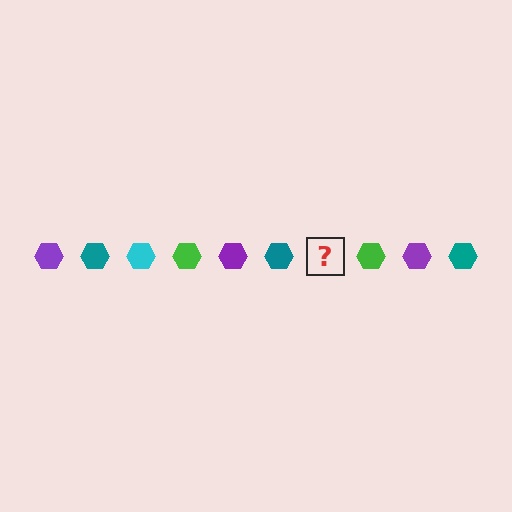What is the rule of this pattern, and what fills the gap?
The rule is that the pattern cycles through purple, teal, cyan, green hexagons. The gap should be filled with a cyan hexagon.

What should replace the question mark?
The question mark should be replaced with a cyan hexagon.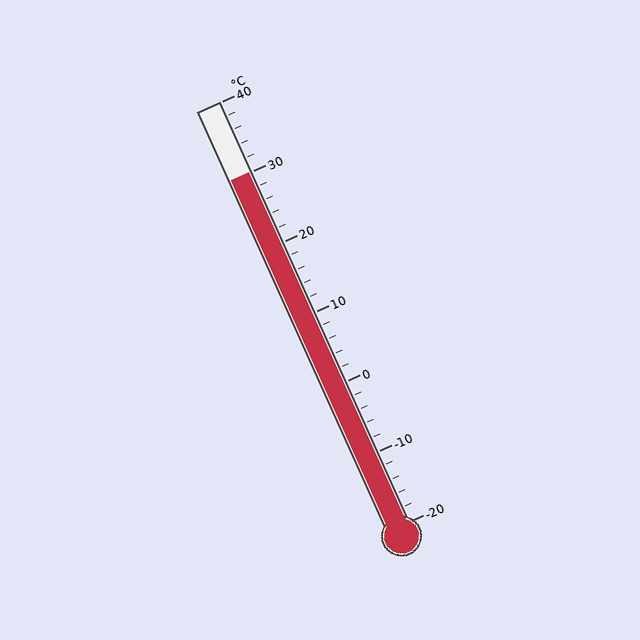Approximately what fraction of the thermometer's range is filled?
The thermometer is filled to approximately 85% of its range.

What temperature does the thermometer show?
The thermometer shows approximately 30°C.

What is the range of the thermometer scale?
The thermometer scale ranges from -20°C to 40°C.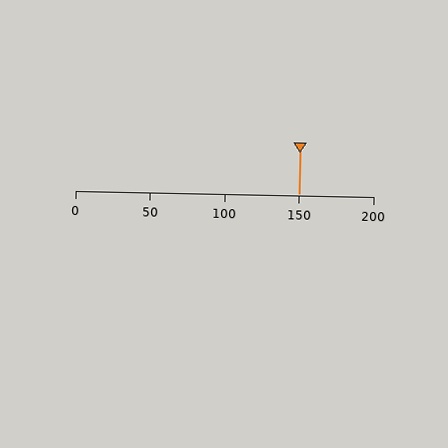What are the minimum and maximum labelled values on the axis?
The axis runs from 0 to 200.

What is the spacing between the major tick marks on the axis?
The major ticks are spaced 50 apart.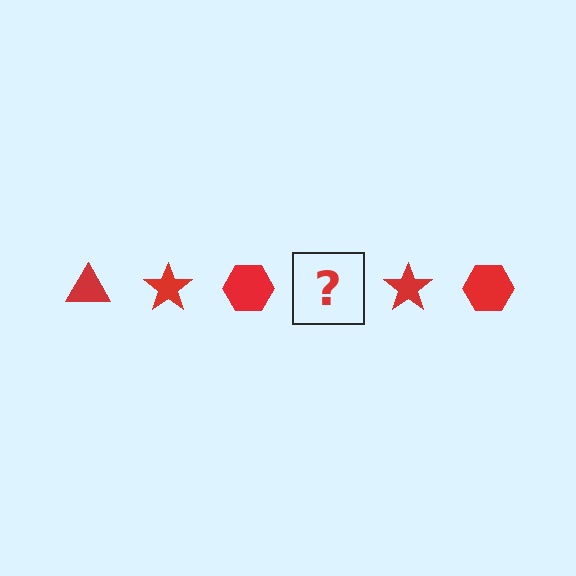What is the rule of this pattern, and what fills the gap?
The rule is that the pattern cycles through triangle, star, hexagon shapes in red. The gap should be filled with a red triangle.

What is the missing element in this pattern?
The missing element is a red triangle.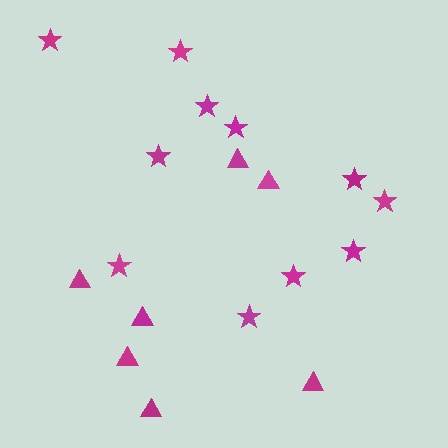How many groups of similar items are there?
There are 2 groups: one group of triangles (7) and one group of stars (11).